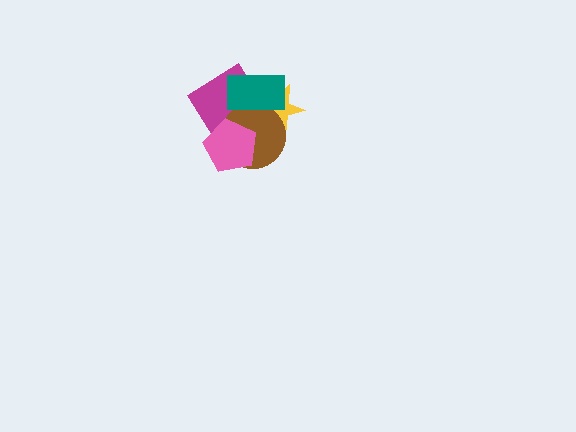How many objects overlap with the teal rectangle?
3 objects overlap with the teal rectangle.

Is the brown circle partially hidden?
Yes, it is partially covered by another shape.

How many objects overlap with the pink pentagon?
2 objects overlap with the pink pentagon.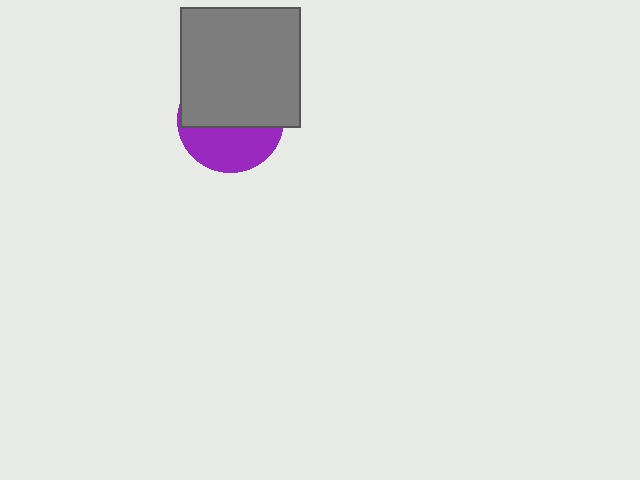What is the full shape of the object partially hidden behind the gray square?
The partially hidden object is a purple circle.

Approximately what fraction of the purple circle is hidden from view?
Roughly 58% of the purple circle is hidden behind the gray square.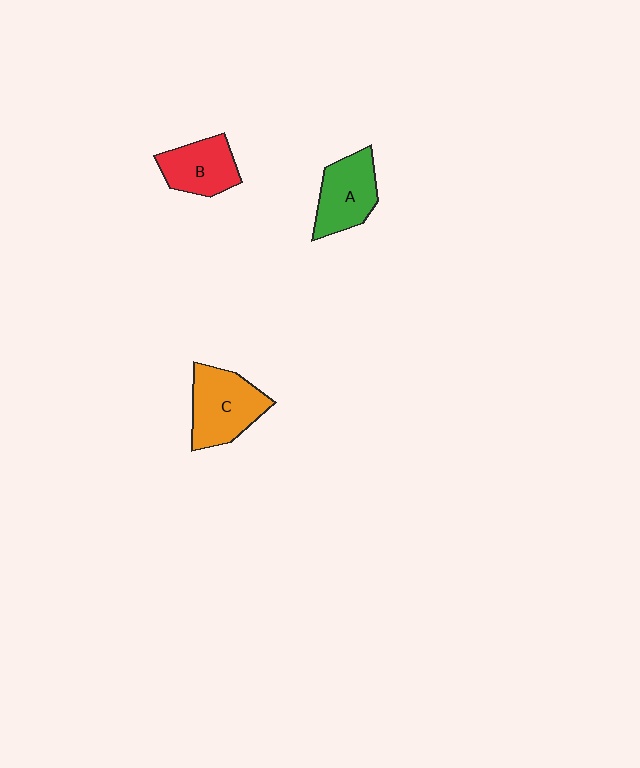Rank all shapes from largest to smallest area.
From largest to smallest: C (orange), A (green), B (red).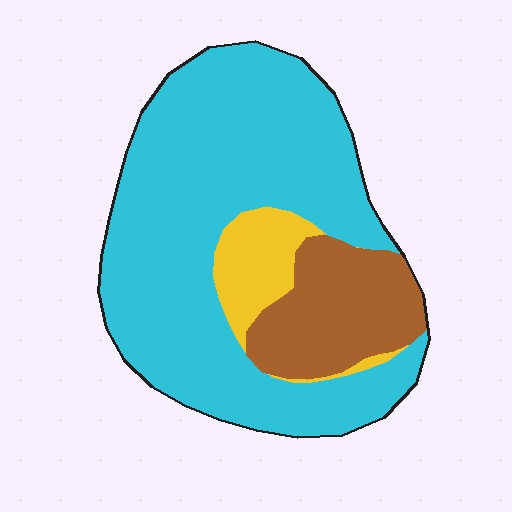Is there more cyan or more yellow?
Cyan.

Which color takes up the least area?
Yellow, at roughly 10%.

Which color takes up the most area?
Cyan, at roughly 70%.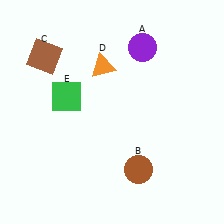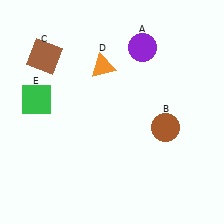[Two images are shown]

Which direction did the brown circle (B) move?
The brown circle (B) moved up.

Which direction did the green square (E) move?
The green square (E) moved left.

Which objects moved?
The objects that moved are: the brown circle (B), the green square (E).